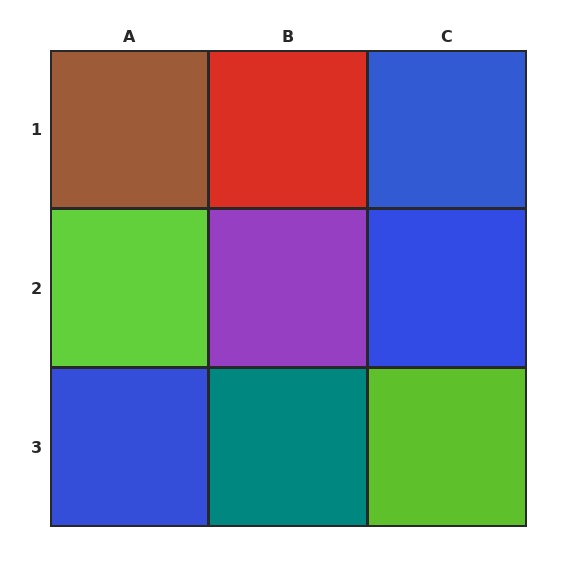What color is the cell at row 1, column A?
Brown.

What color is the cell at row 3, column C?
Lime.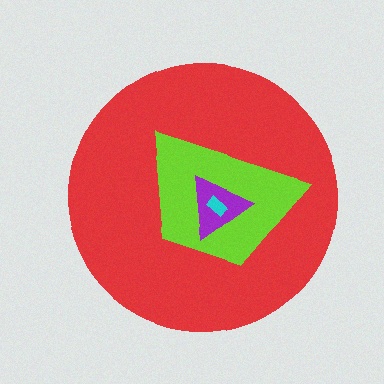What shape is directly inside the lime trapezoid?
The purple triangle.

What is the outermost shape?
The red circle.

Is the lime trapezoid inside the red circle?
Yes.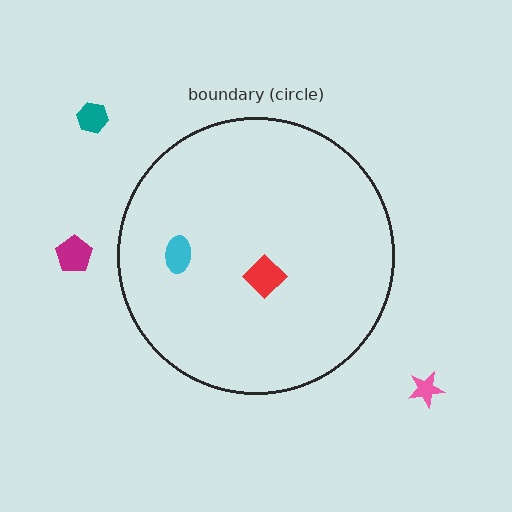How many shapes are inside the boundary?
2 inside, 3 outside.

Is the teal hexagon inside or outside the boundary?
Outside.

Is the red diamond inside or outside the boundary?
Inside.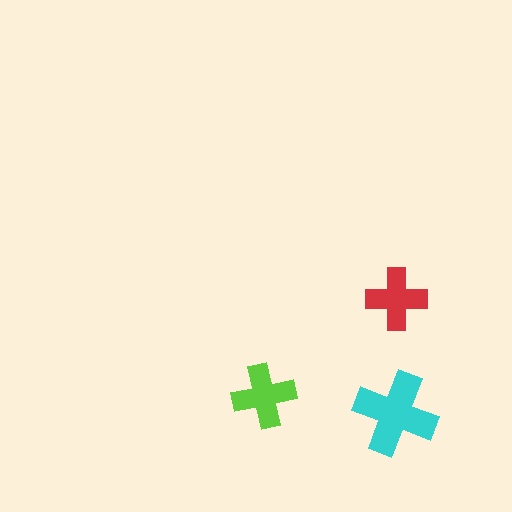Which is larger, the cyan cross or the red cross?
The cyan one.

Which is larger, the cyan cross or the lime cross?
The cyan one.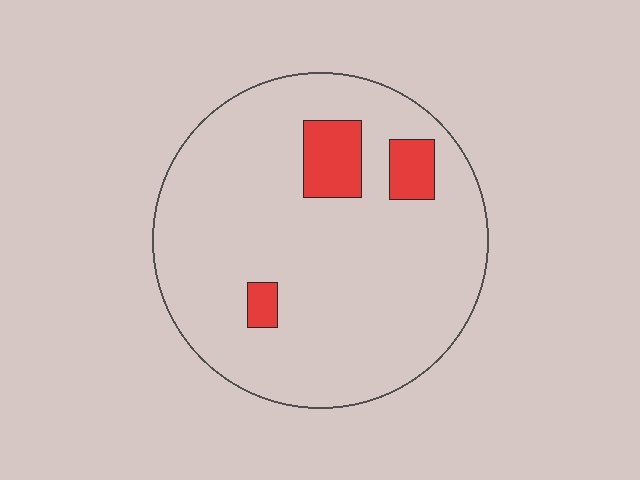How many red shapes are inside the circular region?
3.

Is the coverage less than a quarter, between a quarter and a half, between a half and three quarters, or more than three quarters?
Less than a quarter.